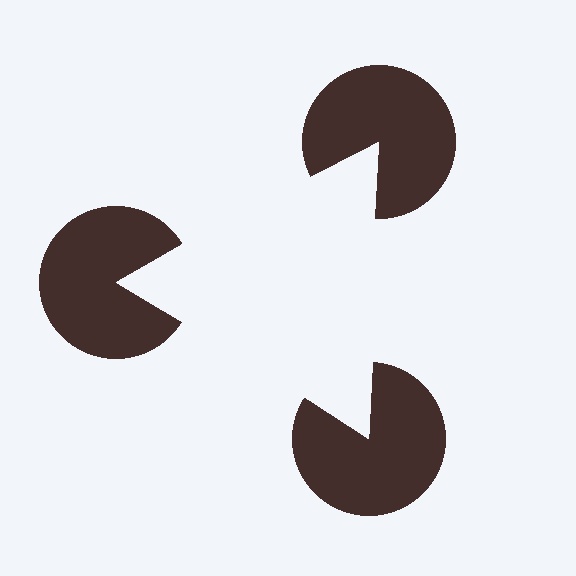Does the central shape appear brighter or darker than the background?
It typically appears slightly brighter than the background, even though no actual brightness change is drawn.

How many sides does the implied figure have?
3 sides.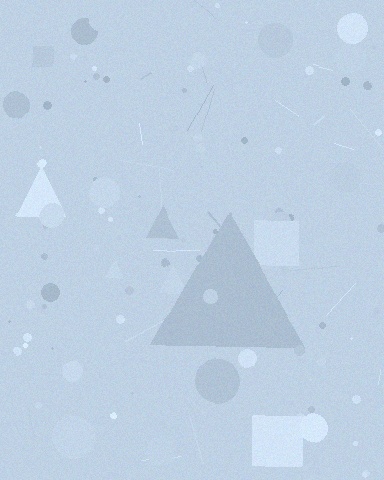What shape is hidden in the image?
A triangle is hidden in the image.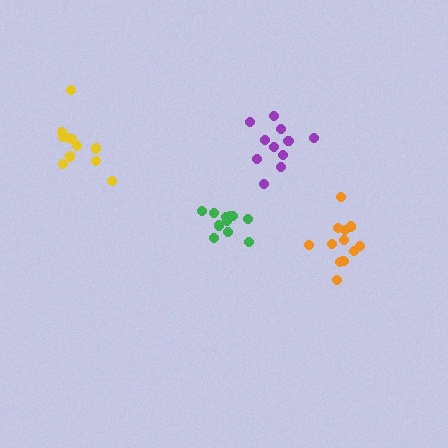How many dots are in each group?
Group 1: 11 dots, Group 2: 12 dots, Group 3: 11 dots, Group 4: 11 dots (45 total).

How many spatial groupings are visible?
There are 4 spatial groupings.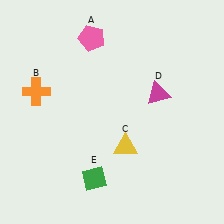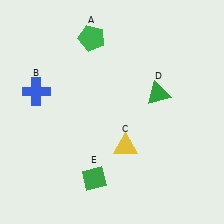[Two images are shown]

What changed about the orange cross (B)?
In Image 1, B is orange. In Image 2, it changed to blue.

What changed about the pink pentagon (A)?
In Image 1, A is pink. In Image 2, it changed to green.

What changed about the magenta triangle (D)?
In Image 1, D is magenta. In Image 2, it changed to green.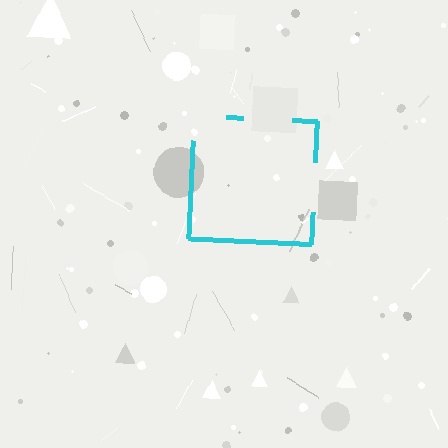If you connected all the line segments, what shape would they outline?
They would outline a square.